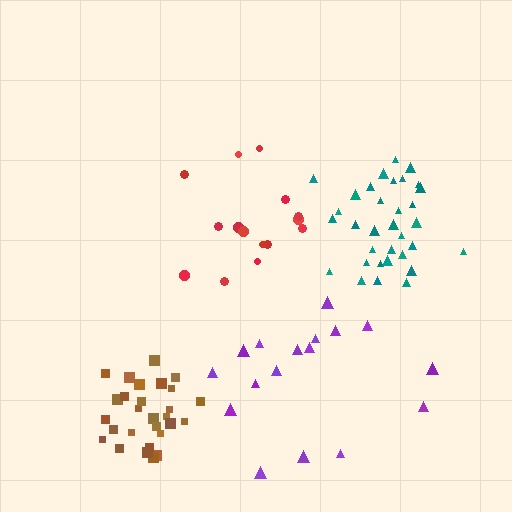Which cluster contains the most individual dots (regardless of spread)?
Teal (33).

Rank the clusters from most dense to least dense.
brown, teal, red, purple.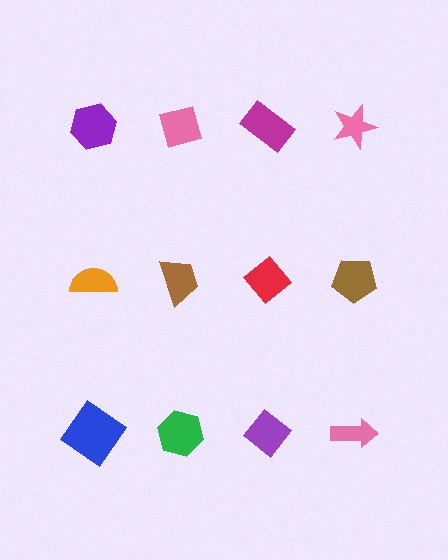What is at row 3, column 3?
A purple diamond.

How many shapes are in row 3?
4 shapes.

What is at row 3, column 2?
A green hexagon.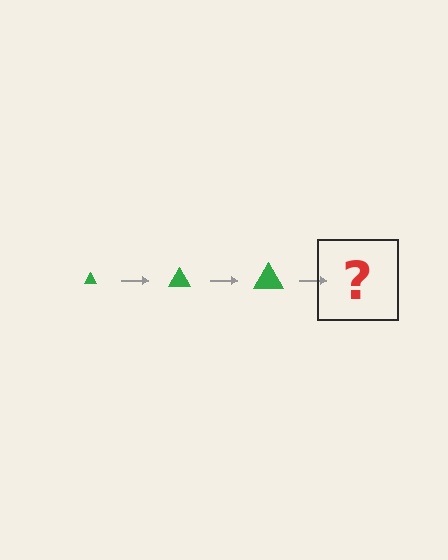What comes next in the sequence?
The next element should be a green triangle, larger than the previous one.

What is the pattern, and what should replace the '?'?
The pattern is that the triangle gets progressively larger each step. The '?' should be a green triangle, larger than the previous one.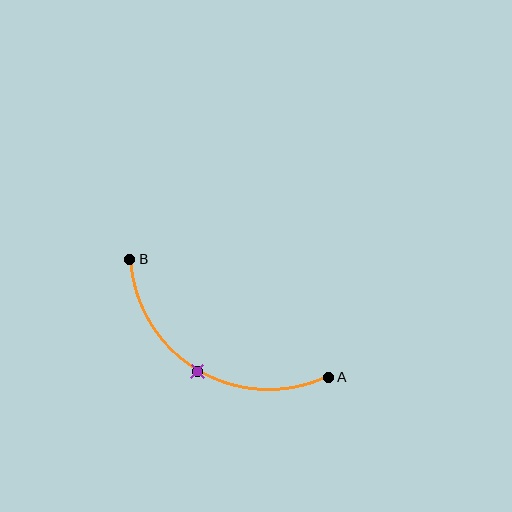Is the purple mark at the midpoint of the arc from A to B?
Yes. The purple mark lies on the arc at equal arc-length from both A and B — it is the arc midpoint.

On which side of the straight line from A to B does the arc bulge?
The arc bulges below the straight line connecting A and B.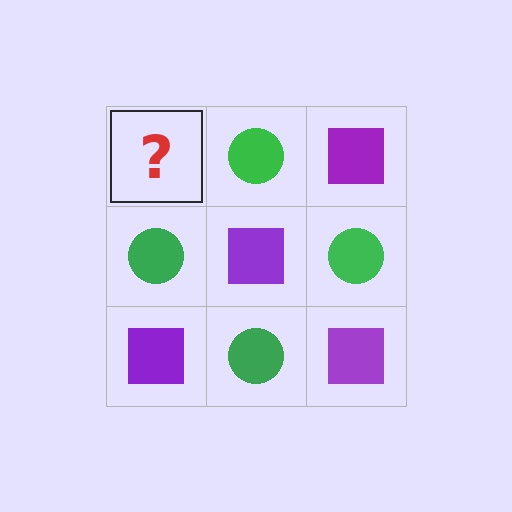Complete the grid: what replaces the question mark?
The question mark should be replaced with a purple square.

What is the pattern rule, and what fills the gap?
The rule is that it alternates purple square and green circle in a checkerboard pattern. The gap should be filled with a purple square.